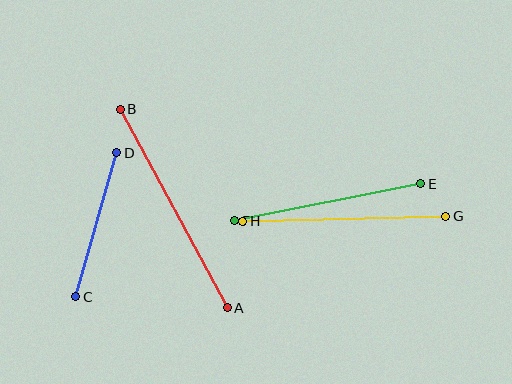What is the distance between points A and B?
The distance is approximately 225 pixels.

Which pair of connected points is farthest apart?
Points A and B are farthest apart.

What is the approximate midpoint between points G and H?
The midpoint is at approximately (344, 219) pixels.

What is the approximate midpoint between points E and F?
The midpoint is at approximately (328, 202) pixels.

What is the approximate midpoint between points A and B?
The midpoint is at approximately (174, 208) pixels.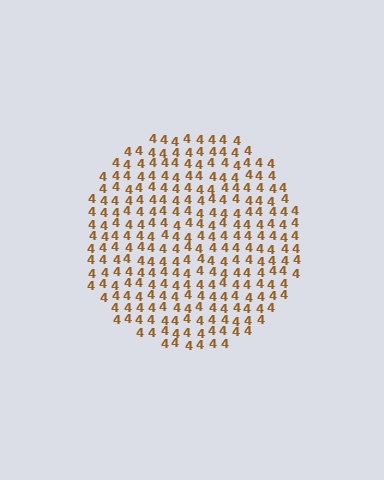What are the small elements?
The small elements are digit 4's.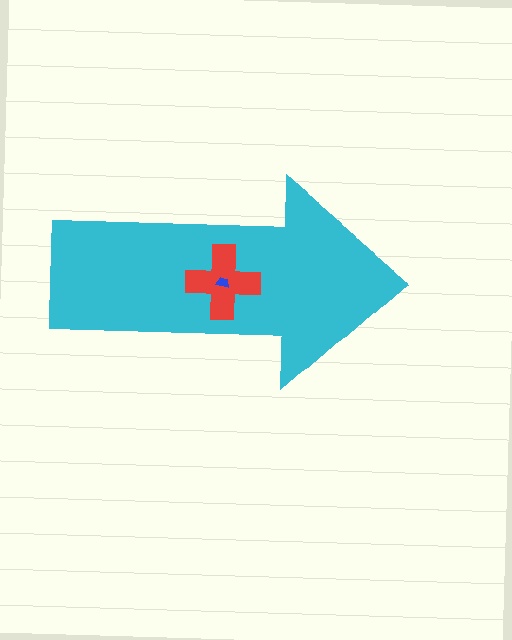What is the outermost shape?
The cyan arrow.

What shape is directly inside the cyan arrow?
The red cross.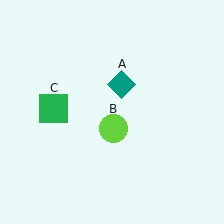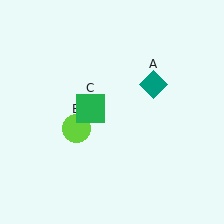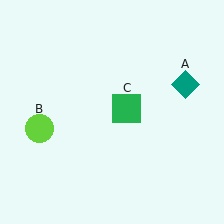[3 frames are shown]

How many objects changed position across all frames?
3 objects changed position: teal diamond (object A), lime circle (object B), green square (object C).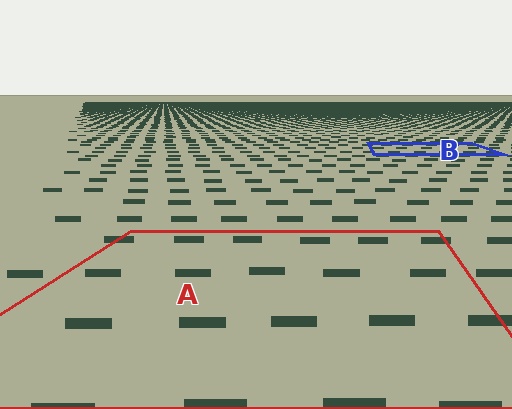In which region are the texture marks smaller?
The texture marks are smaller in region B, because it is farther away.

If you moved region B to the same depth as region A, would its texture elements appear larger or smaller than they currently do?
They would appear larger. At a closer depth, the same texture elements are projected at a bigger on-screen size.